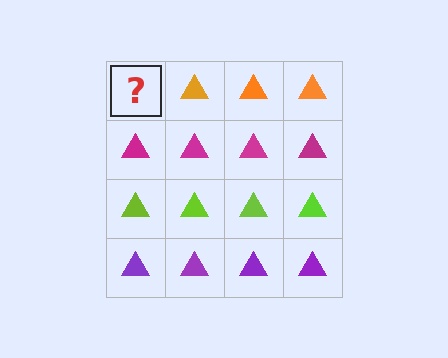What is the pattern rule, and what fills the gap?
The rule is that each row has a consistent color. The gap should be filled with an orange triangle.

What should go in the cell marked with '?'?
The missing cell should contain an orange triangle.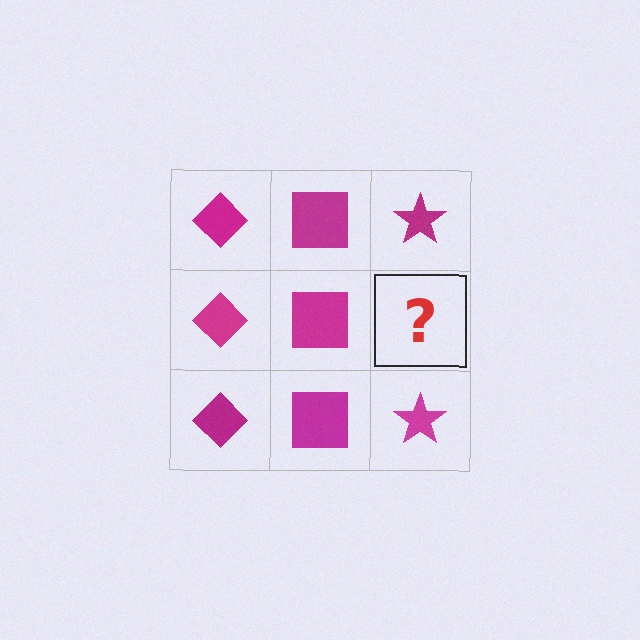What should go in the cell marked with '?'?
The missing cell should contain a magenta star.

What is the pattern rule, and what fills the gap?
The rule is that each column has a consistent shape. The gap should be filled with a magenta star.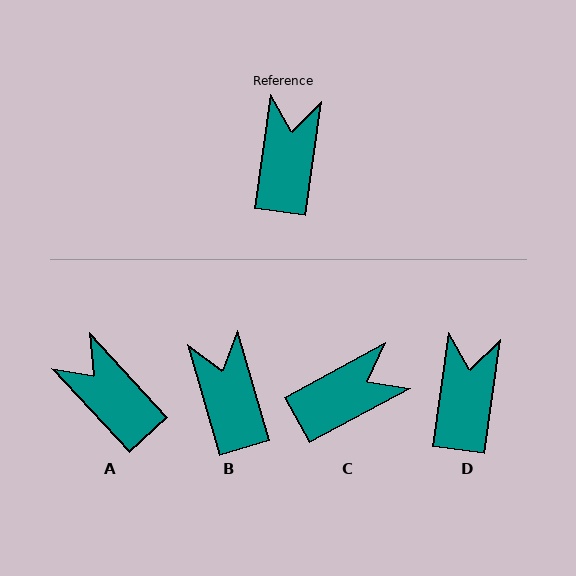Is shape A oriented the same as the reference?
No, it is off by about 51 degrees.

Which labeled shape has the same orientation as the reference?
D.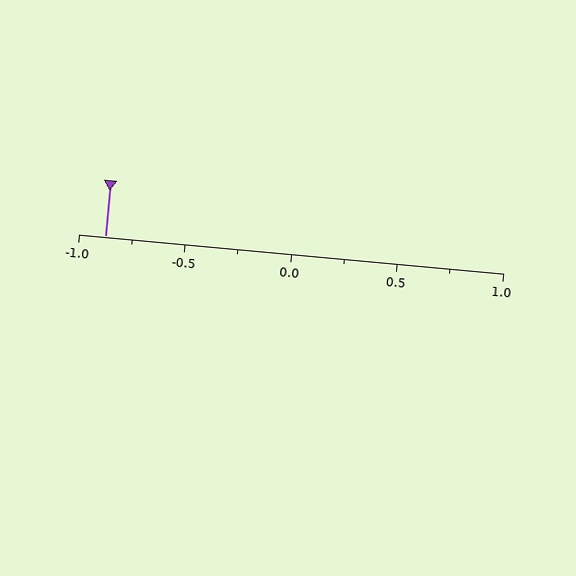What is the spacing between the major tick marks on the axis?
The major ticks are spaced 0.5 apart.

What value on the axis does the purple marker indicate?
The marker indicates approximately -0.88.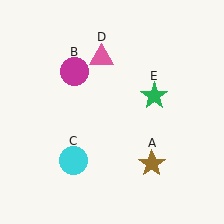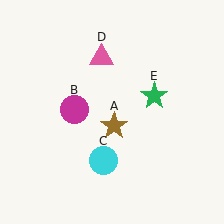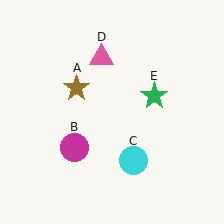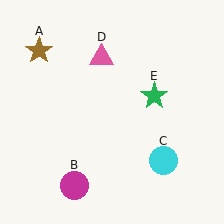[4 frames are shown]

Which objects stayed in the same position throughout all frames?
Pink triangle (object D) and green star (object E) remained stationary.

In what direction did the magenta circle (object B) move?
The magenta circle (object B) moved down.